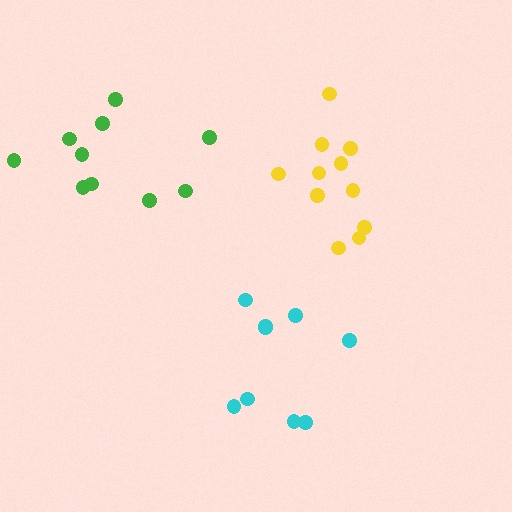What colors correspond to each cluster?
The clusters are colored: cyan, yellow, green.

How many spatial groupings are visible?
There are 3 spatial groupings.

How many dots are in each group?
Group 1: 9 dots, Group 2: 11 dots, Group 3: 10 dots (30 total).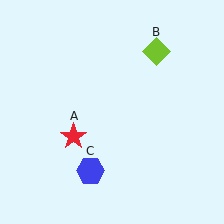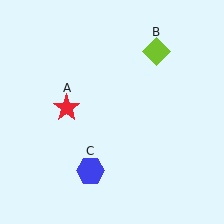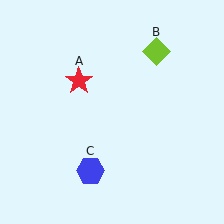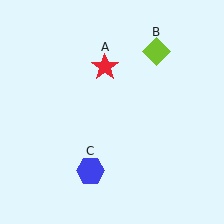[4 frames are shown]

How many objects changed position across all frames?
1 object changed position: red star (object A).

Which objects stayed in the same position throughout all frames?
Lime diamond (object B) and blue hexagon (object C) remained stationary.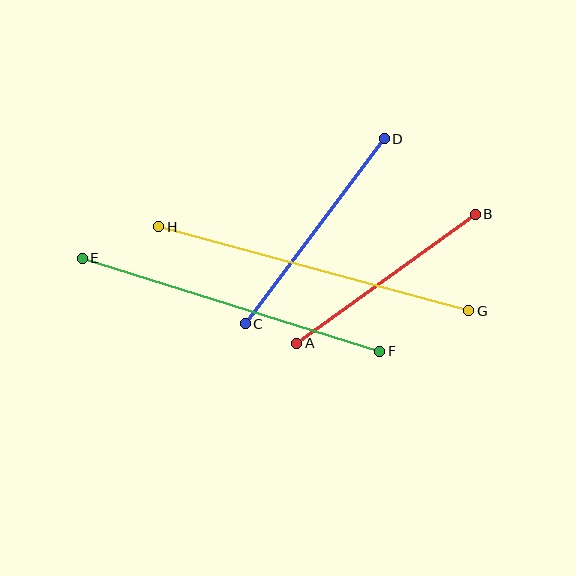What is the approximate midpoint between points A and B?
The midpoint is at approximately (386, 279) pixels.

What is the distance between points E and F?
The distance is approximately 312 pixels.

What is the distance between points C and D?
The distance is approximately 231 pixels.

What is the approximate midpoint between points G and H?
The midpoint is at approximately (314, 269) pixels.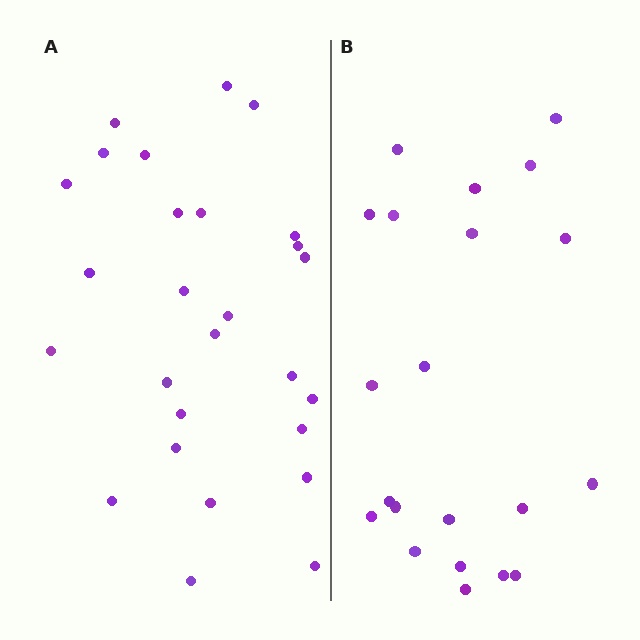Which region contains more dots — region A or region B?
Region A (the left region) has more dots.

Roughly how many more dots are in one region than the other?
Region A has about 6 more dots than region B.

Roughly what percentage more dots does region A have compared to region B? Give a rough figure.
About 30% more.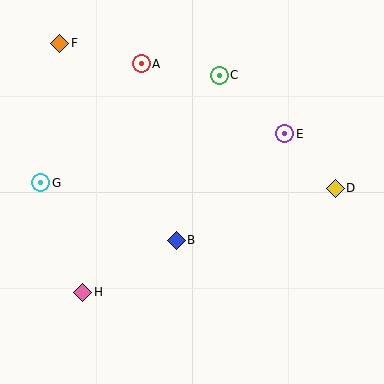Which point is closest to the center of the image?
Point B at (176, 240) is closest to the center.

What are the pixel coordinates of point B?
Point B is at (176, 240).